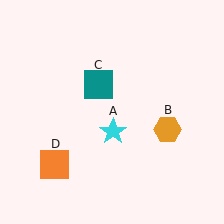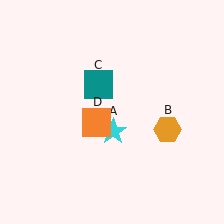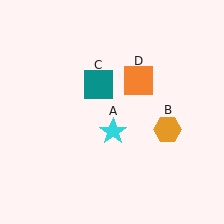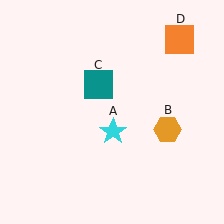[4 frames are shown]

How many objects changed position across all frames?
1 object changed position: orange square (object D).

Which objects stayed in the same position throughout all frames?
Cyan star (object A) and orange hexagon (object B) and teal square (object C) remained stationary.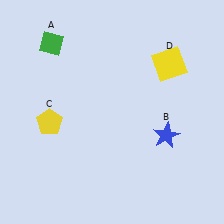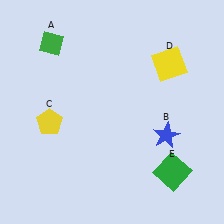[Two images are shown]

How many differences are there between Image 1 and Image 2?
There is 1 difference between the two images.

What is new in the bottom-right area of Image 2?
A green square (E) was added in the bottom-right area of Image 2.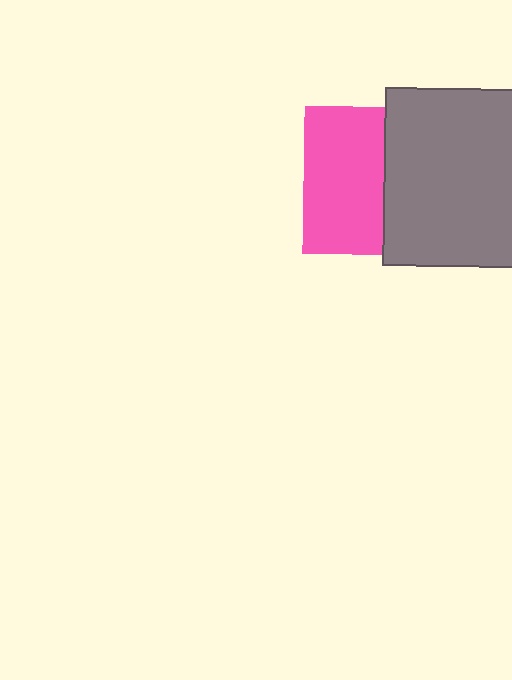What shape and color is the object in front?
The object in front is a gray square.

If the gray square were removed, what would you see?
You would see the complete pink square.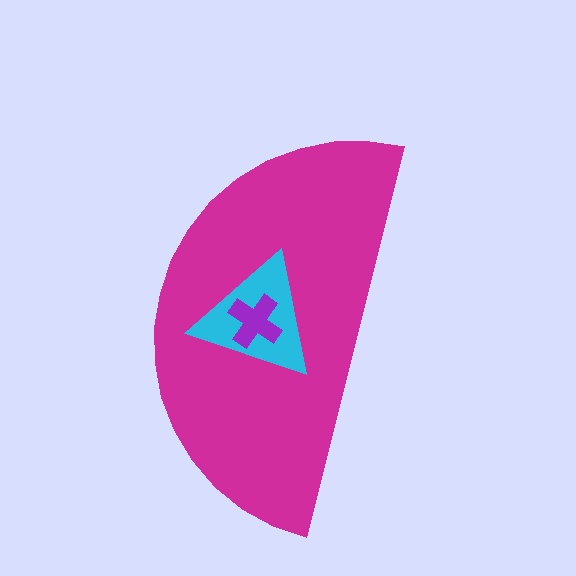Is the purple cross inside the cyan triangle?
Yes.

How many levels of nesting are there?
3.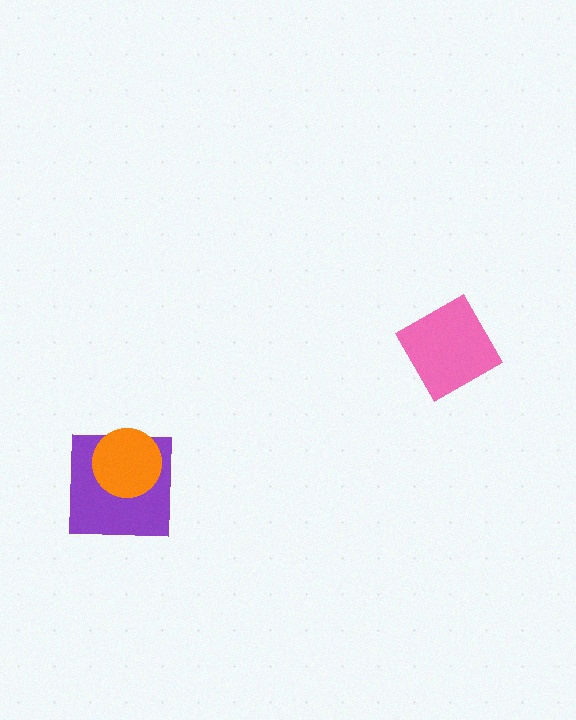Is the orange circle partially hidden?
No, no other shape covers it.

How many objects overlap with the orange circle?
1 object overlaps with the orange circle.